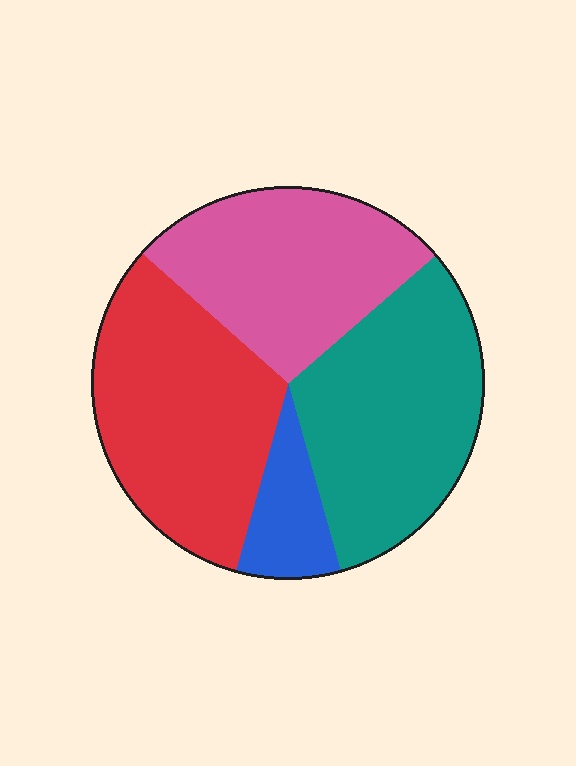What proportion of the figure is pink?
Pink takes up about one quarter (1/4) of the figure.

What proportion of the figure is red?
Red covers 32% of the figure.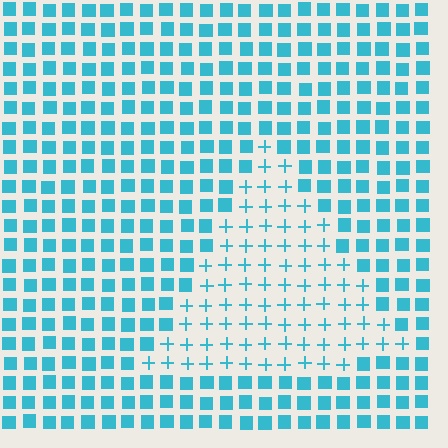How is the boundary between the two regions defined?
The boundary is defined by a change in element shape: plus signs inside vs. squares outside. All elements share the same color and spacing.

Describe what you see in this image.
The image is filled with small cyan elements arranged in a uniform grid. A triangle-shaped region contains plus signs, while the surrounding area contains squares. The boundary is defined purely by the change in element shape.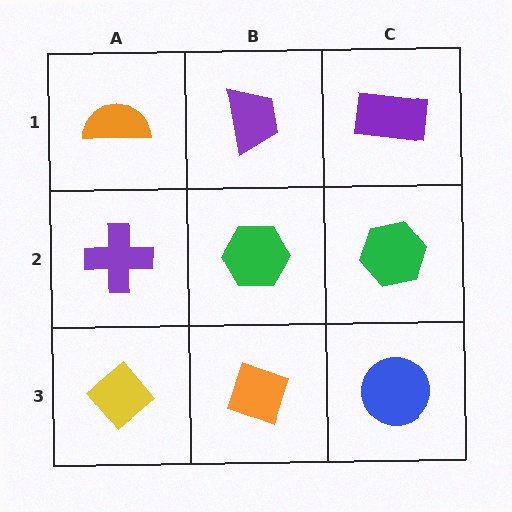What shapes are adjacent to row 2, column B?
A purple trapezoid (row 1, column B), an orange diamond (row 3, column B), a purple cross (row 2, column A), a green hexagon (row 2, column C).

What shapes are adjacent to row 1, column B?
A green hexagon (row 2, column B), an orange semicircle (row 1, column A), a purple rectangle (row 1, column C).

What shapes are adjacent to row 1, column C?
A green hexagon (row 2, column C), a purple trapezoid (row 1, column B).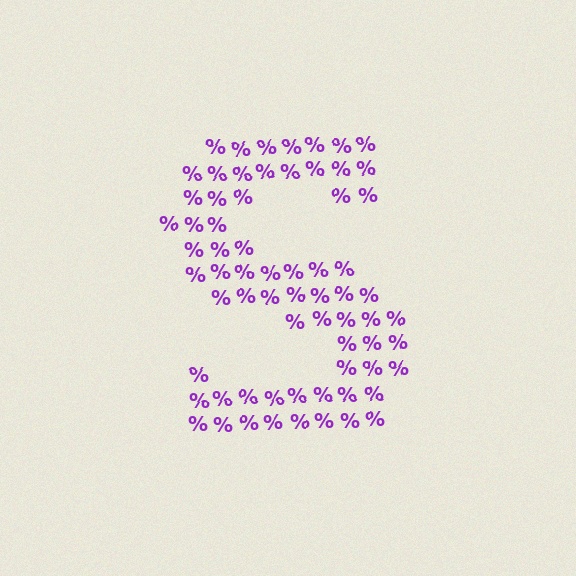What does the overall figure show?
The overall figure shows the letter S.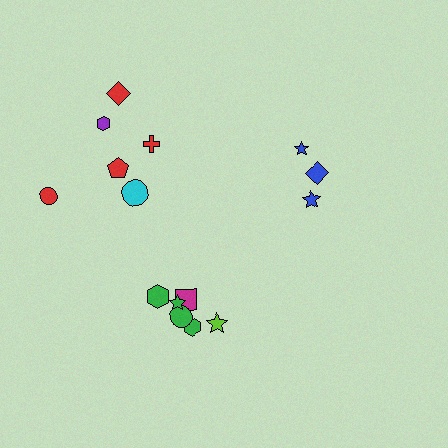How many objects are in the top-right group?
There are 3 objects.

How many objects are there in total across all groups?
There are 15 objects.